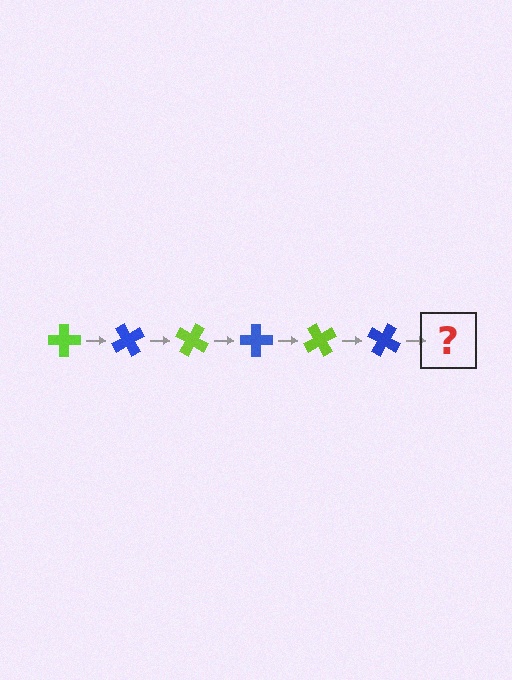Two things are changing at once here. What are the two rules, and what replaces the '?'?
The two rules are that it rotates 60 degrees each step and the color cycles through lime and blue. The '?' should be a lime cross, rotated 360 degrees from the start.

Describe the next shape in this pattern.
It should be a lime cross, rotated 360 degrees from the start.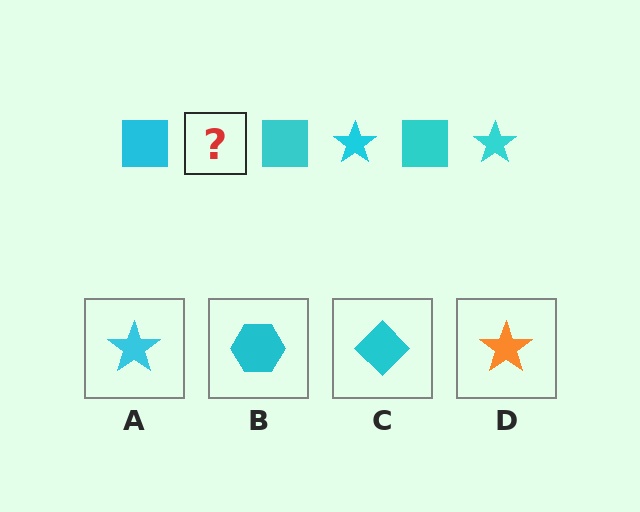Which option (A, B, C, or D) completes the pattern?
A.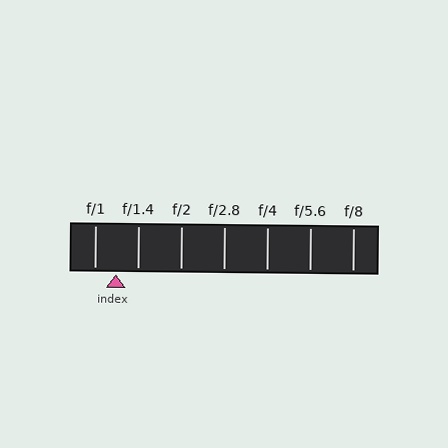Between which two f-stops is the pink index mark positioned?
The index mark is between f/1 and f/1.4.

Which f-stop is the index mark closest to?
The index mark is closest to f/1.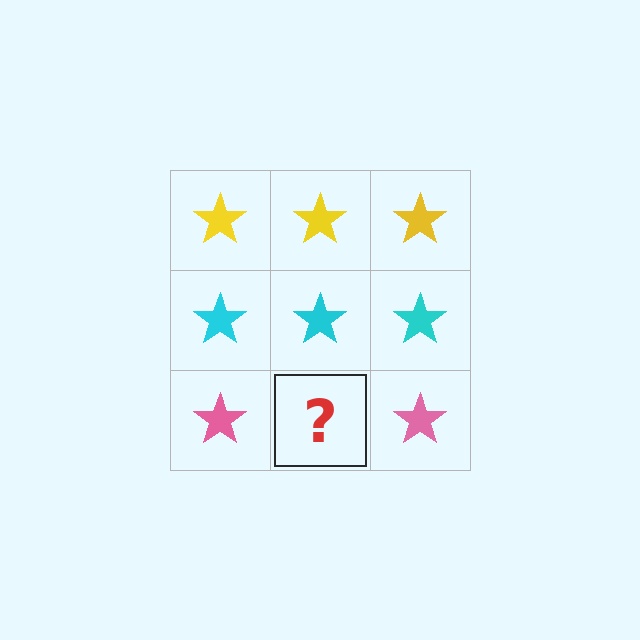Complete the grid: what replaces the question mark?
The question mark should be replaced with a pink star.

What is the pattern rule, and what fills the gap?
The rule is that each row has a consistent color. The gap should be filled with a pink star.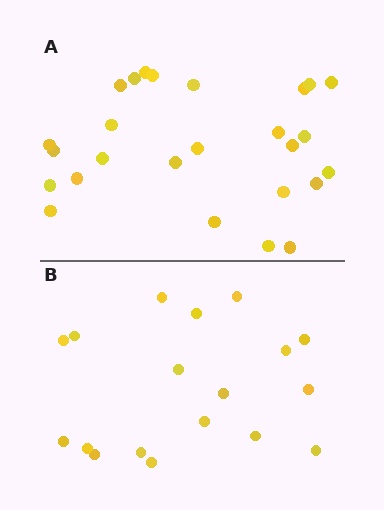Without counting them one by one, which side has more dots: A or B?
Region A (the top region) has more dots.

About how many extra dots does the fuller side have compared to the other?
Region A has roughly 8 or so more dots than region B.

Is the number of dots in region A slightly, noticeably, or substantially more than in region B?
Region A has noticeably more, but not dramatically so. The ratio is roughly 1.4 to 1.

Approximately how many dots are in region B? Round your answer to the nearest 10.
About 20 dots. (The exact count is 18, which rounds to 20.)